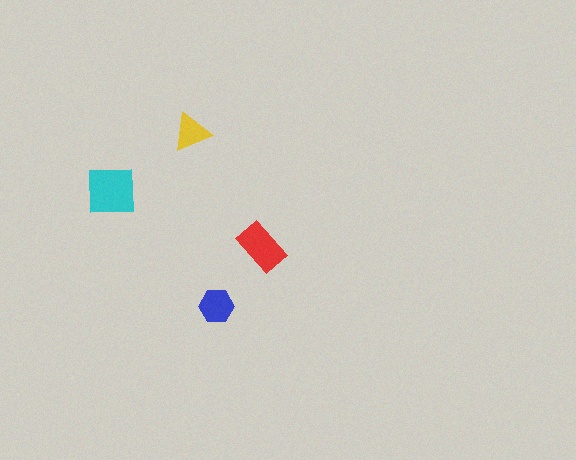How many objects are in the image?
There are 4 objects in the image.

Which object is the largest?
The cyan square.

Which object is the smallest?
The yellow triangle.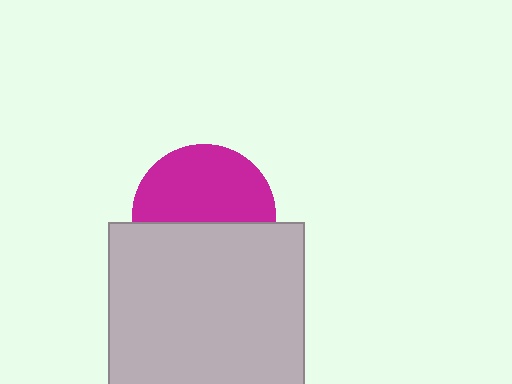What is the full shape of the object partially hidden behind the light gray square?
The partially hidden object is a magenta circle.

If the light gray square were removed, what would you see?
You would see the complete magenta circle.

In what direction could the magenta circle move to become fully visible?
The magenta circle could move up. That would shift it out from behind the light gray square entirely.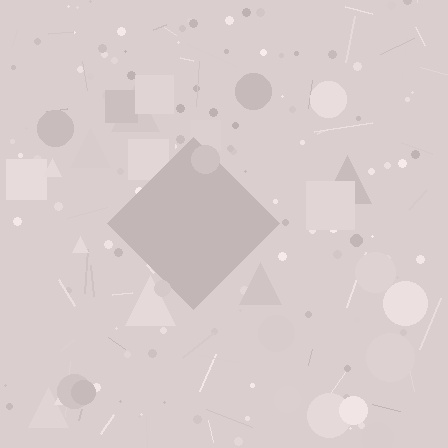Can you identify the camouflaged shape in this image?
The camouflaged shape is a diamond.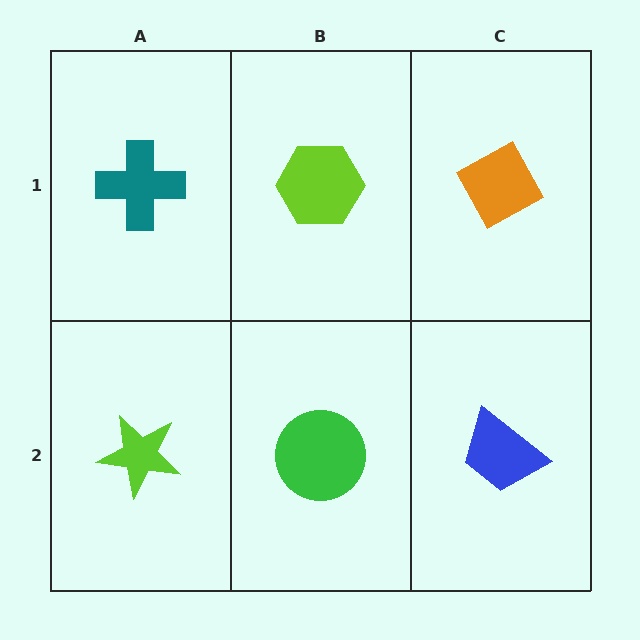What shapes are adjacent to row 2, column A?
A teal cross (row 1, column A), a green circle (row 2, column B).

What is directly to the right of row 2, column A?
A green circle.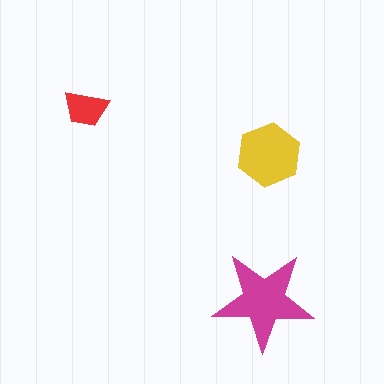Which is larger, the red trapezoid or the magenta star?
The magenta star.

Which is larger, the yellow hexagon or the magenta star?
The magenta star.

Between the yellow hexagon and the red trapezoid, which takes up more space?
The yellow hexagon.